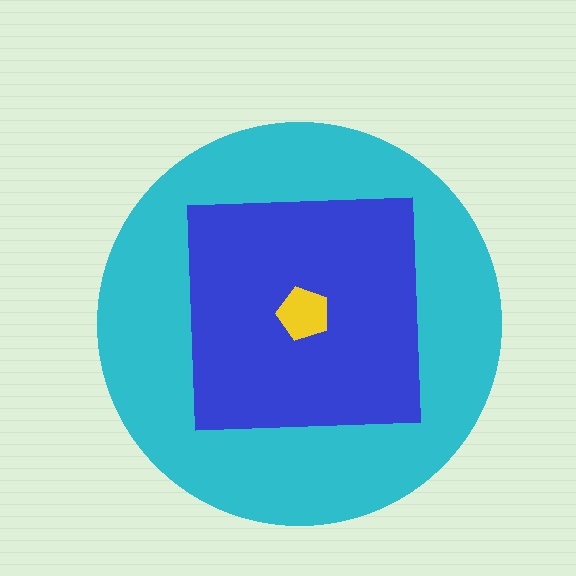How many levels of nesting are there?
3.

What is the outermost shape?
The cyan circle.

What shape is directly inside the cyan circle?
The blue square.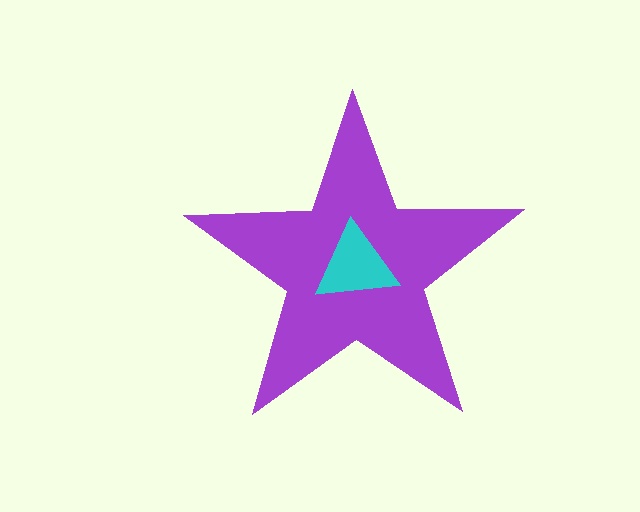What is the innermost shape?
The cyan triangle.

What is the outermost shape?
The purple star.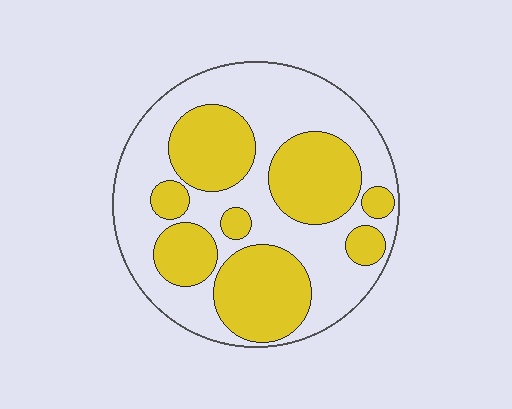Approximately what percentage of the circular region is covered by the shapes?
Approximately 45%.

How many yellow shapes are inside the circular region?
8.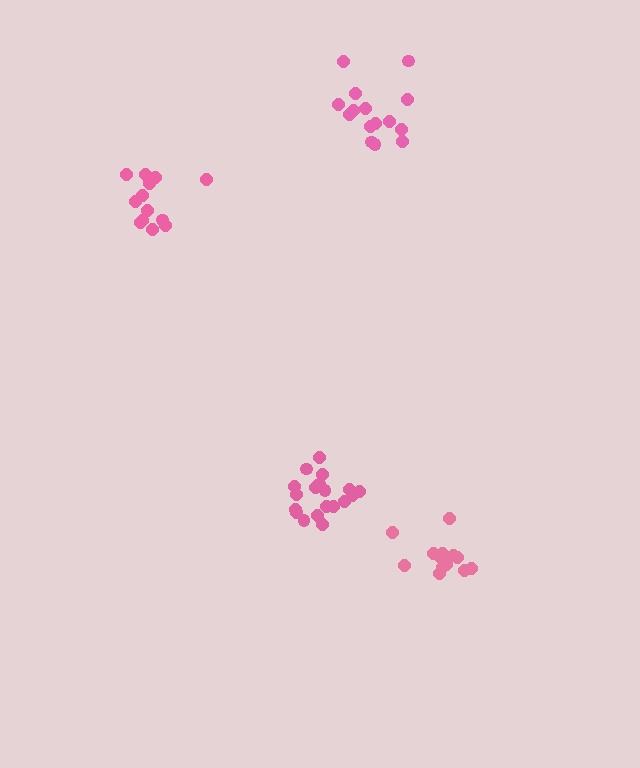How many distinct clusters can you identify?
There are 4 distinct clusters.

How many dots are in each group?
Group 1: 19 dots, Group 2: 13 dots, Group 3: 15 dots, Group 4: 13 dots (60 total).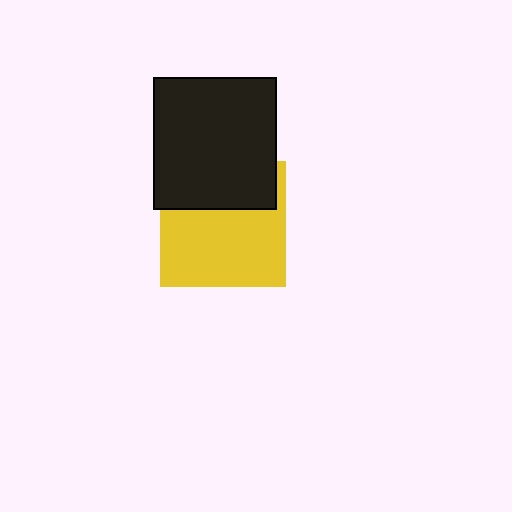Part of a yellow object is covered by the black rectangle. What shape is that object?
It is a square.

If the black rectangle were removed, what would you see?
You would see the complete yellow square.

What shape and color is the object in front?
The object in front is a black rectangle.